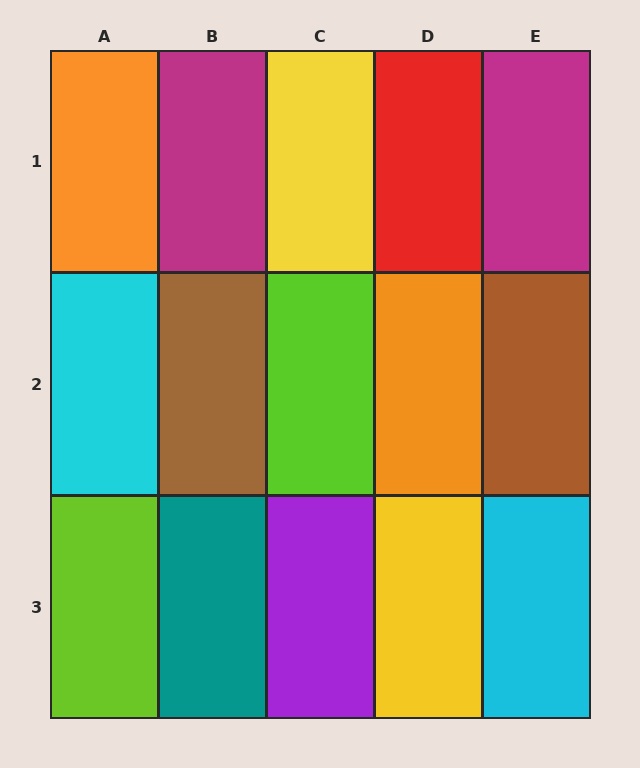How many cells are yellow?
2 cells are yellow.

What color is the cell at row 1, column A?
Orange.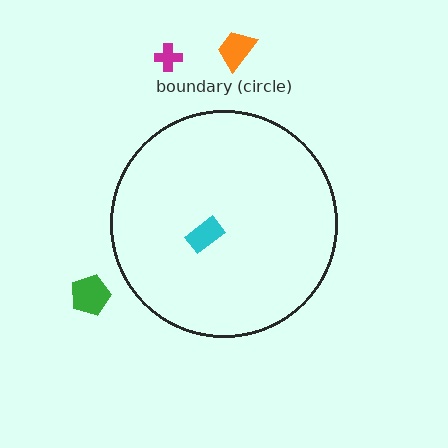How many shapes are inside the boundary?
1 inside, 3 outside.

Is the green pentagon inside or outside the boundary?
Outside.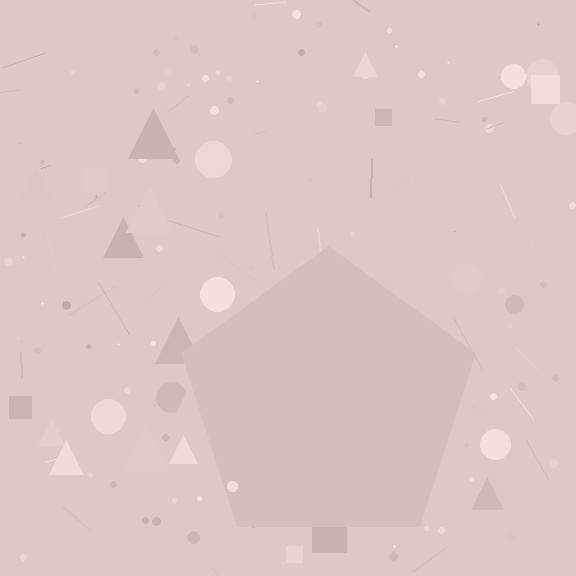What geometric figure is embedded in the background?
A pentagon is embedded in the background.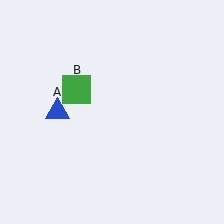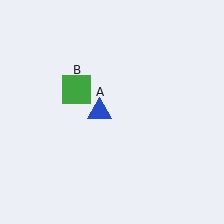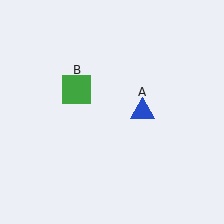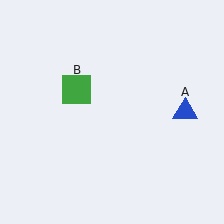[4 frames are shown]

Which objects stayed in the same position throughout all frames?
Green square (object B) remained stationary.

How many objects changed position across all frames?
1 object changed position: blue triangle (object A).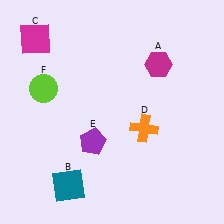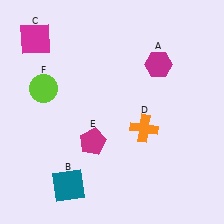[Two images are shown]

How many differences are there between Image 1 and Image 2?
There is 1 difference between the two images.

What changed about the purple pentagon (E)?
In Image 1, E is purple. In Image 2, it changed to magenta.